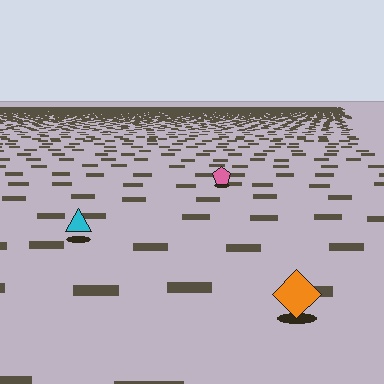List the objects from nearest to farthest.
From nearest to farthest: the orange diamond, the cyan triangle, the pink pentagon.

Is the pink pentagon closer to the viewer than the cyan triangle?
No. The cyan triangle is closer — you can tell from the texture gradient: the ground texture is coarser near it.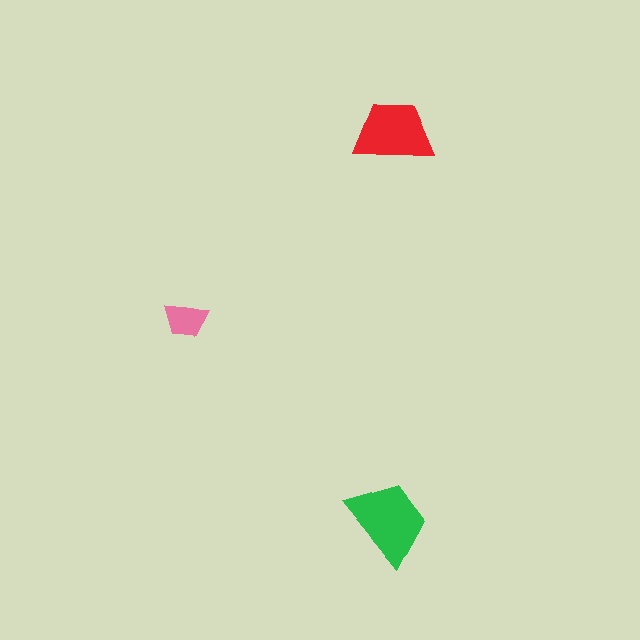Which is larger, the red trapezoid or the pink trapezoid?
The red one.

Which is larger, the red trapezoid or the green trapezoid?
The green one.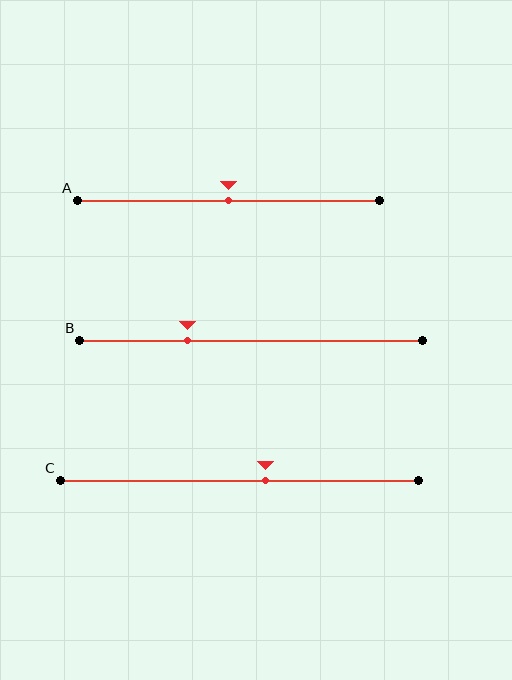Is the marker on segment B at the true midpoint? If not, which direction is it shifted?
No, the marker on segment B is shifted to the left by about 18% of the segment length.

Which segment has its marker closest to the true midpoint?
Segment A has its marker closest to the true midpoint.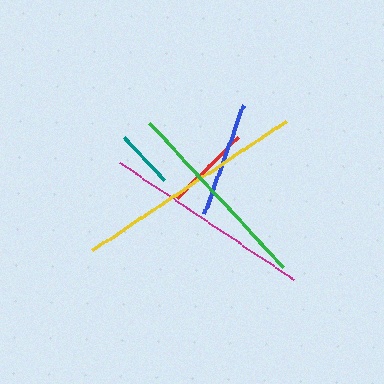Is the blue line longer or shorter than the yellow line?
The yellow line is longer than the blue line.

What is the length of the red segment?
The red segment is approximately 85 pixels long.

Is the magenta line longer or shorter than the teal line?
The magenta line is longer than the teal line.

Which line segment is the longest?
The yellow line is the longest at approximately 232 pixels.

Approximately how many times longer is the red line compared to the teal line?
The red line is approximately 1.4 times the length of the teal line.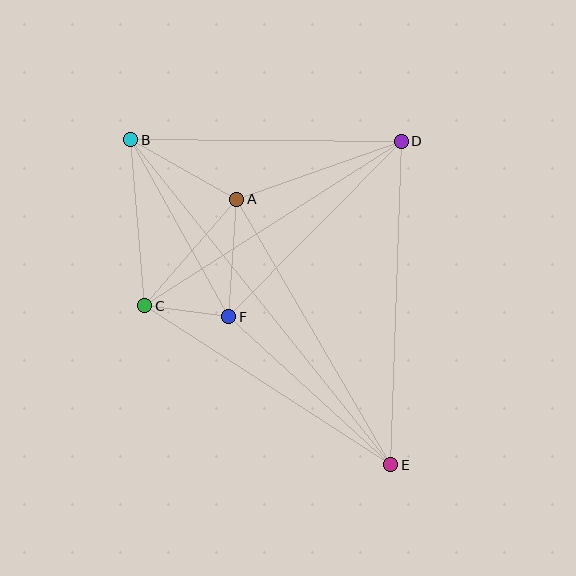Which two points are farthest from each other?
Points B and E are farthest from each other.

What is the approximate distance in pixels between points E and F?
The distance between E and F is approximately 219 pixels.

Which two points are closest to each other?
Points C and F are closest to each other.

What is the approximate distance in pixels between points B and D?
The distance between B and D is approximately 271 pixels.